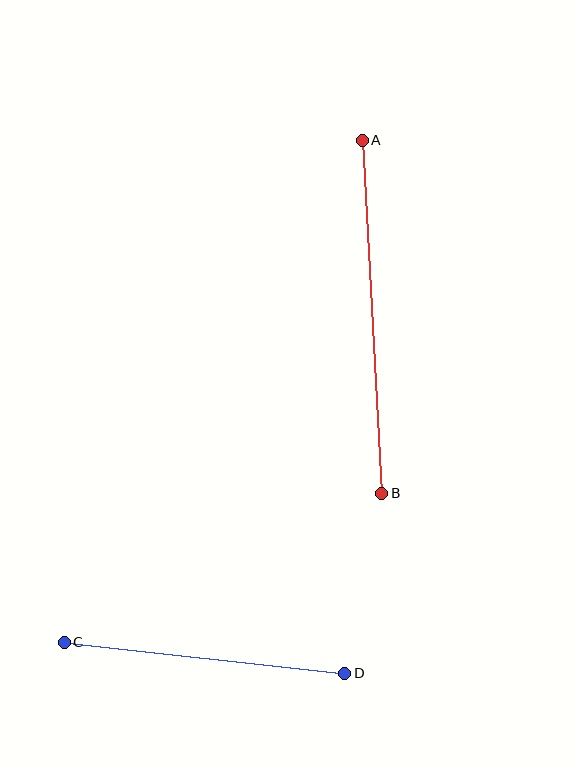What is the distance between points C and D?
The distance is approximately 282 pixels.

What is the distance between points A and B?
The distance is approximately 354 pixels.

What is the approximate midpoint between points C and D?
The midpoint is at approximately (205, 658) pixels.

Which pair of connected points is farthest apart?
Points A and B are farthest apart.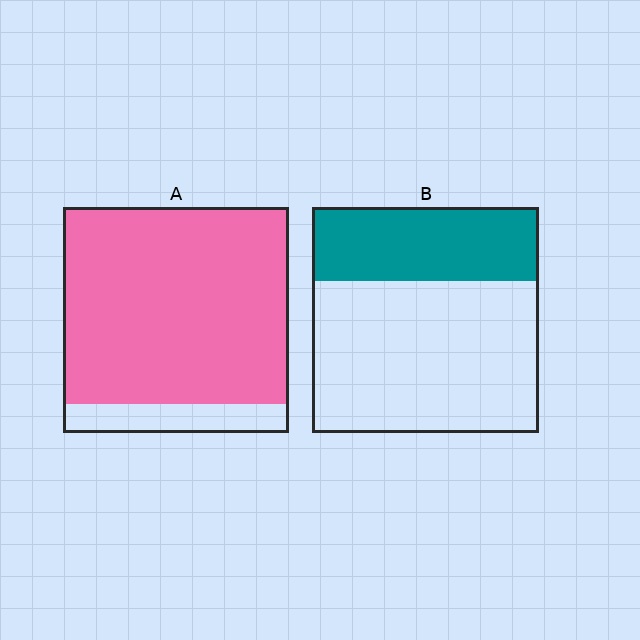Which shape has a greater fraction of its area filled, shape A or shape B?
Shape A.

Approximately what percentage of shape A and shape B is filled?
A is approximately 85% and B is approximately 35%.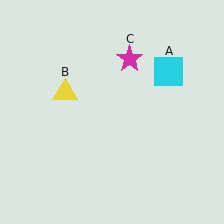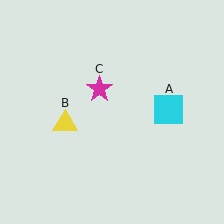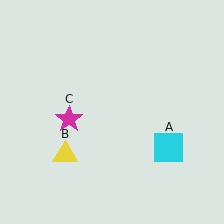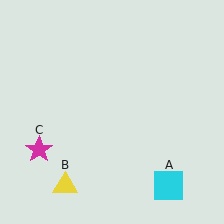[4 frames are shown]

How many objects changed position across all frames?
3 objects changed position: cyan square (object A), yellow triangle (object B), magenta star (object C).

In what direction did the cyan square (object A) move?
The cyan square (object A) moved down.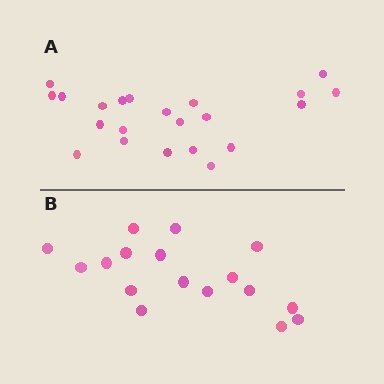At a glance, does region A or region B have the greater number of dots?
Region A (the top region) has more dots.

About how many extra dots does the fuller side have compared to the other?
Region A has about 5 more dots than region B.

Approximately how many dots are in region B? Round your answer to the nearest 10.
About 20 dots. (The exact count is 17, which rounds to 20.)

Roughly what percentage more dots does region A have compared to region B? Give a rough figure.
About 30% more.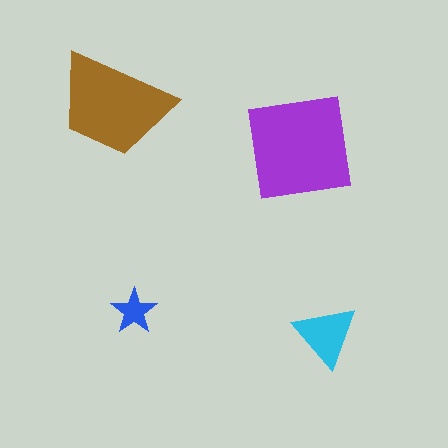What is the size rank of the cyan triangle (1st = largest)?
3rd.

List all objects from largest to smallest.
The purple square, the brown trapezoid, the cyan triangle, the blue star.